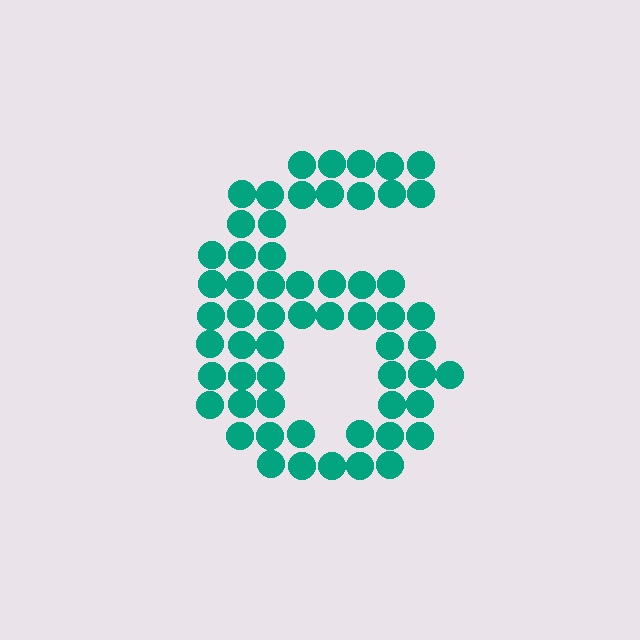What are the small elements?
The small elements are circles.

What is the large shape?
The large shape is the digit 6.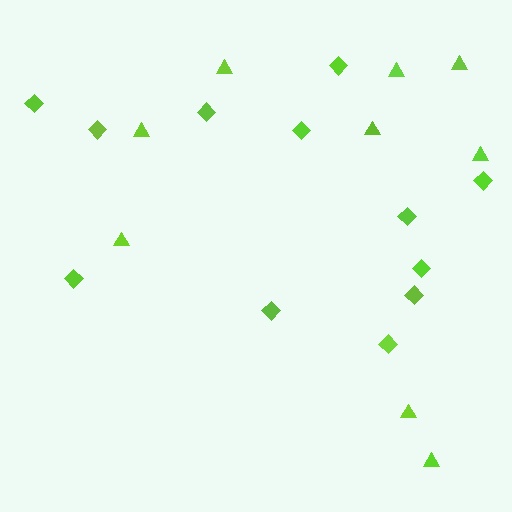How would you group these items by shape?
There are 2 groups: one group of diamonds (12) and one group of triangles (9).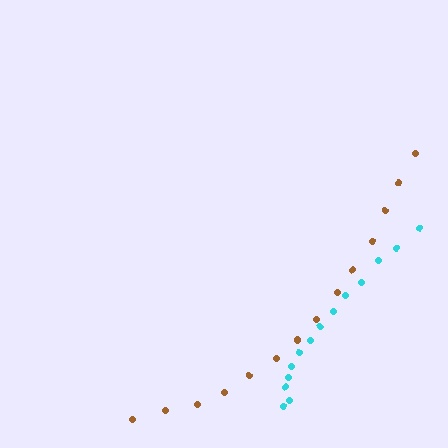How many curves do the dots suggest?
There are 2 distinct paths.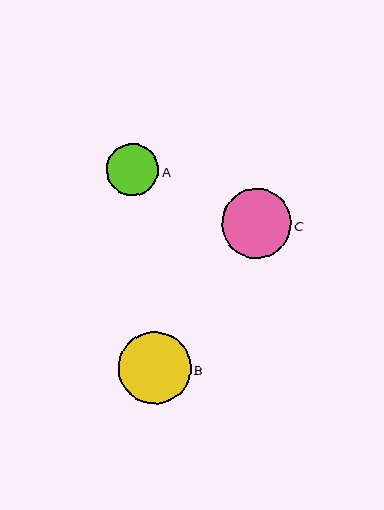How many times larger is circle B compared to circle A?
Circle B is approximately 1.4 times the size of circle A.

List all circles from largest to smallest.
From largest to smallest: B, C, A.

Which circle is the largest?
Circle B is the largest with a size of approximately 72 pixels.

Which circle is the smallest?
Circle A is the smallest with a size of approximately 53 pixels.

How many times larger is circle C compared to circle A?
Circle C is approximately 1.3 times the size of circle A.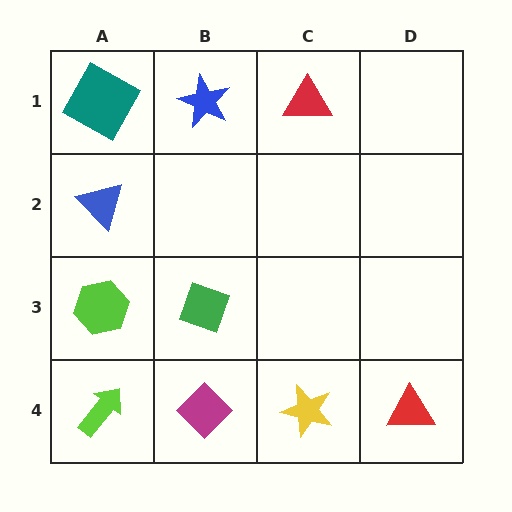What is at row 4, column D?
A red triangle.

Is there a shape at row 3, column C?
No, that cell is empty.